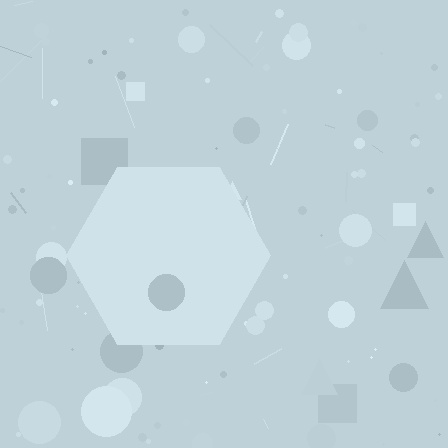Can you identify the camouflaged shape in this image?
The camouflaged shape is a hexagon.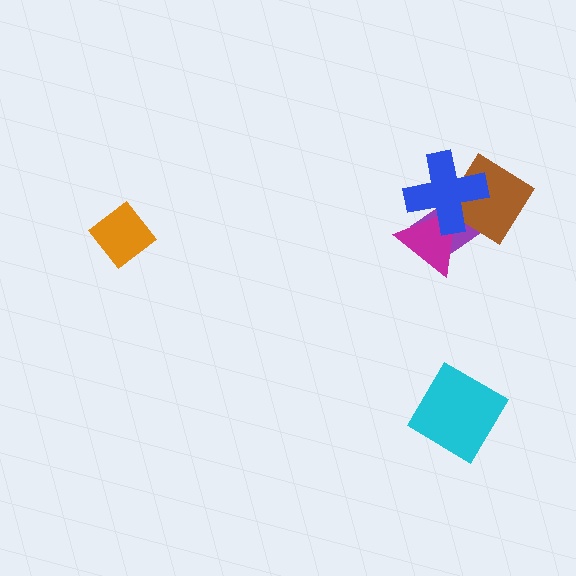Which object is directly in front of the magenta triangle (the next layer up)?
The brown diamond is directly in front of the magenta triangle.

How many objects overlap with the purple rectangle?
3 objects overlap with the purple rectangle.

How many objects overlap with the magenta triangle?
3 objects overlap with the magenta triangle.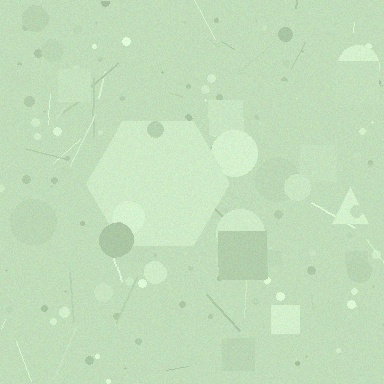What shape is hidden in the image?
A hexagon is hidden in the image.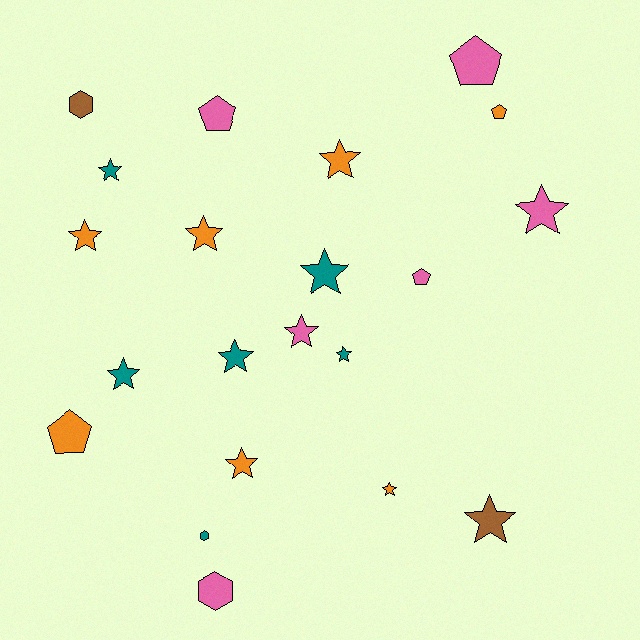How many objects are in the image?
There are 21 objects.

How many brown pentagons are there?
There are no brown pentagons.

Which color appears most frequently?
Orange, with 7 objects.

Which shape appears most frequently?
Star, with 13 objects.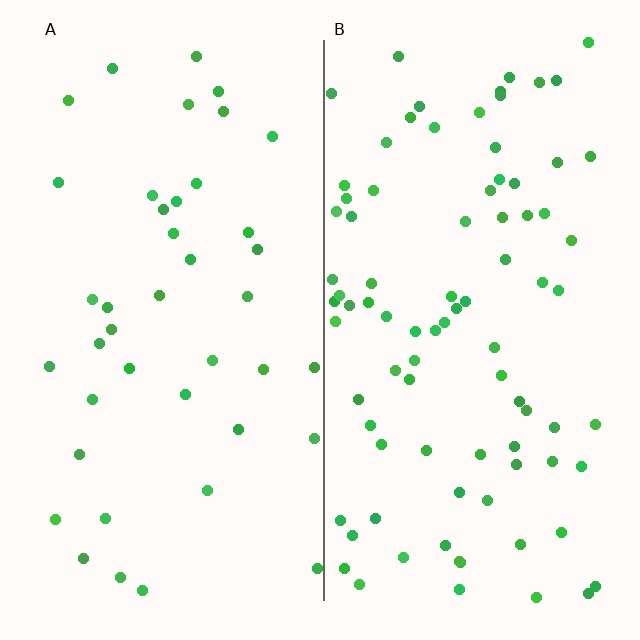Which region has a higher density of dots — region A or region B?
B (the right).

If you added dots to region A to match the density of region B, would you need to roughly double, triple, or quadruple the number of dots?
Approximately double.